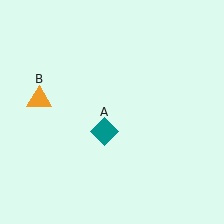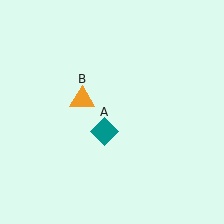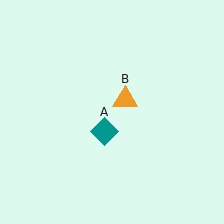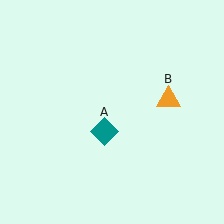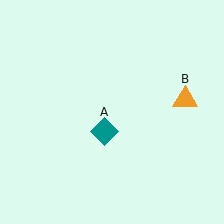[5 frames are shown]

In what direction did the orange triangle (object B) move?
The orange triangle (object B) moved right.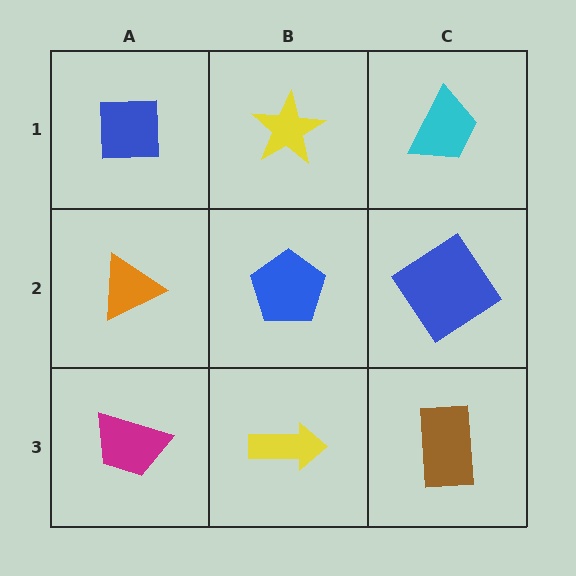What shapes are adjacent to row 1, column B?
A blue pentagon (row 2, column B), a blue square (row 1, column A), a cyan trapezoid (row 1, column C).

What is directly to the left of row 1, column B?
A blue square.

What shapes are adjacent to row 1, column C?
A blue diamond (row 2, column C), a yellow star (row 1, column B).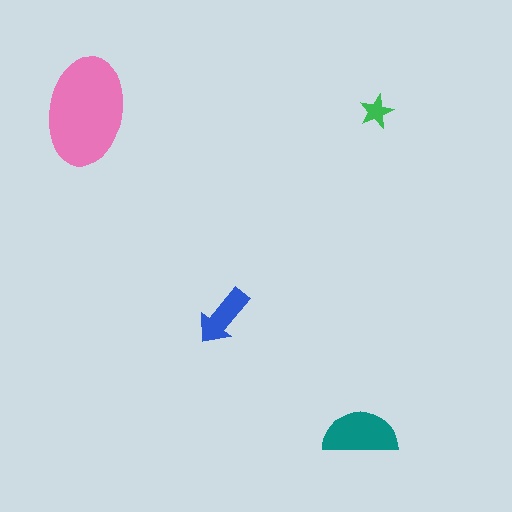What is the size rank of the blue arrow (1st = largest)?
3rd.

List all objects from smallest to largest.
The green star, the blue arrow, the teal semicircle, the pink ellipse.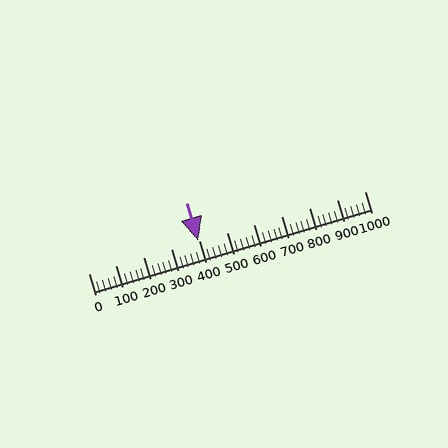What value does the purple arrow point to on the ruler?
The purple arrow points to approximately 397.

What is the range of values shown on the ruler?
The ruler shows values from 0 to 1000.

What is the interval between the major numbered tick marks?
The major tick marks are spaced 100 units apart.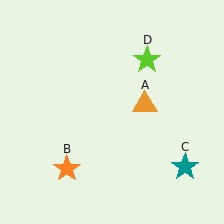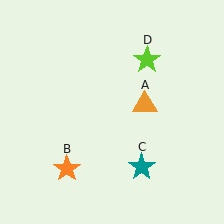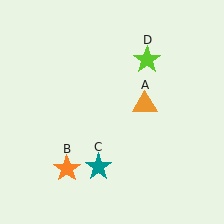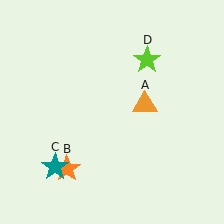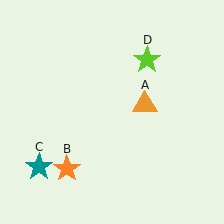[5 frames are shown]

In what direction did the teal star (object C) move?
The teal star (object C) moved left.